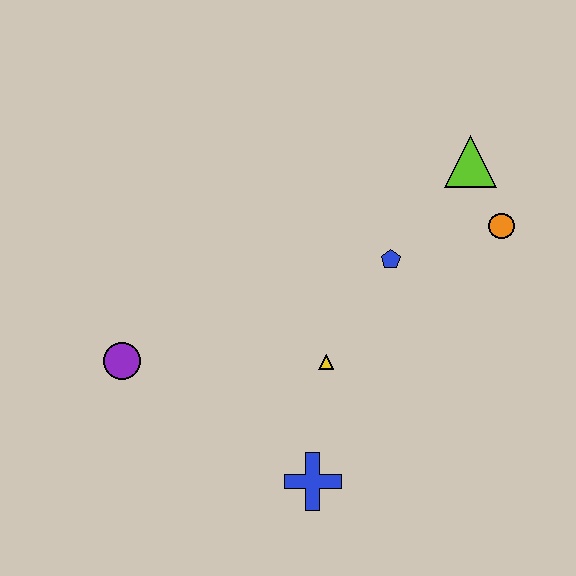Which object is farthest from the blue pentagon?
The purple circle is farthest from the blue pentagon.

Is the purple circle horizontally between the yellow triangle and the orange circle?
No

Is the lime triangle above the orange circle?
Yes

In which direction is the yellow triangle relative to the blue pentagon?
The yellow triangle is below the blue pentagon.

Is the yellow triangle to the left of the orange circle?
Yes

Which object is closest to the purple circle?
The yellow triangle is closest to the purple circle.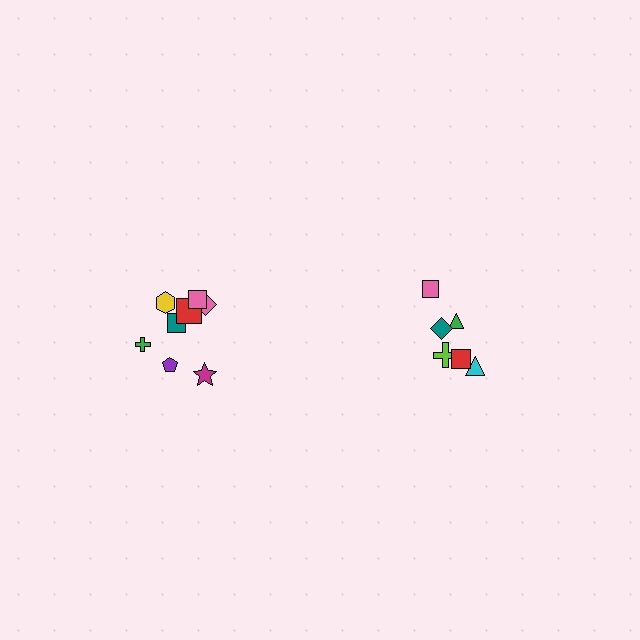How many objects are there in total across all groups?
There are 14 objects.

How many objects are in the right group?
There are 6 objects.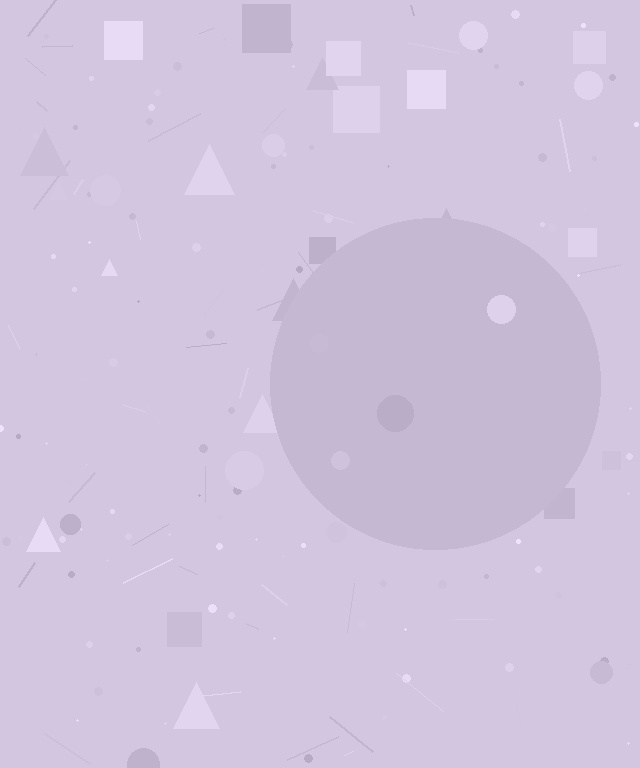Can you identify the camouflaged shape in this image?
The camouflaged shape is a circle.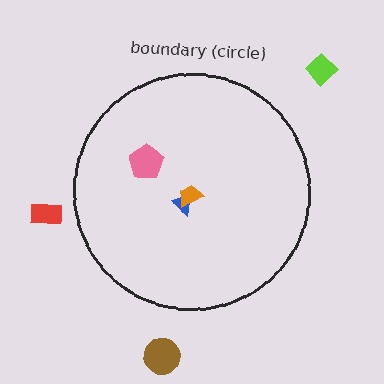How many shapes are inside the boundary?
3 inside, 3 outside.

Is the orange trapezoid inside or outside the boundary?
Inside.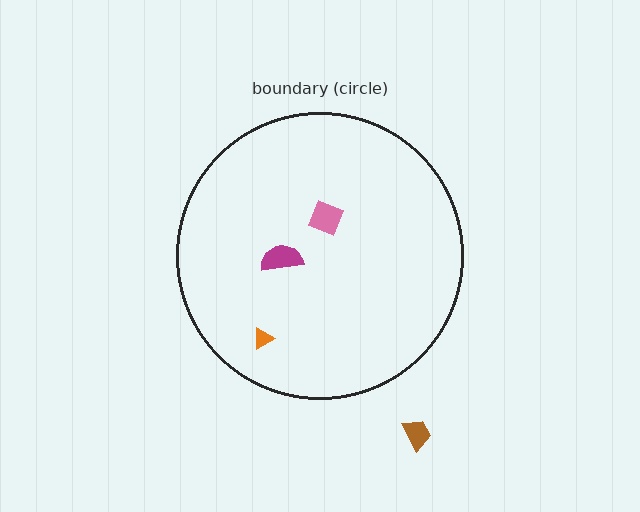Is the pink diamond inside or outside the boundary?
Inside.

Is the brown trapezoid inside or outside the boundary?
Outside.